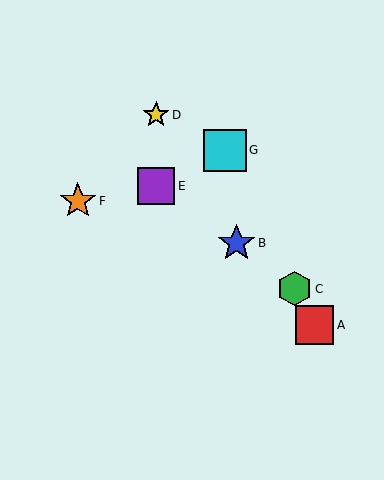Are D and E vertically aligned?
Yes, both are at x≈156.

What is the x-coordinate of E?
Object E is at x≈156.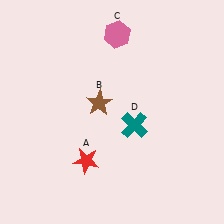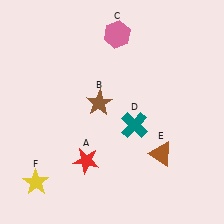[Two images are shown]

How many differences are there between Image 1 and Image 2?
There are 2 differences between the two images.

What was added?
A brown triangle (E), a yellow star (F) were added in Image 2.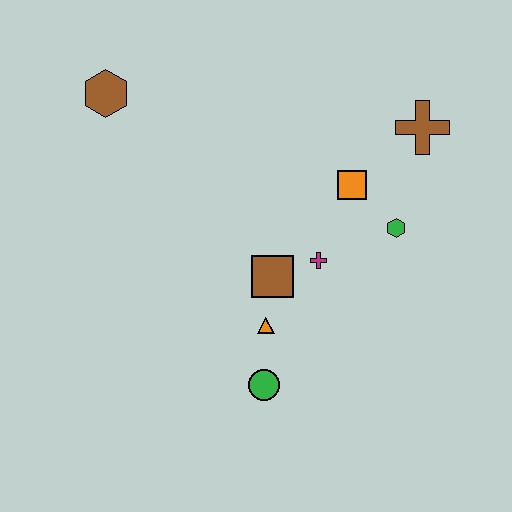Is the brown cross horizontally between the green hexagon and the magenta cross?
No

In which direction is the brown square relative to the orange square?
The brown square is below the orange square.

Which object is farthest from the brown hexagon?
The green circle is farthest from the brown hexagon.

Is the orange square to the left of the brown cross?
Yes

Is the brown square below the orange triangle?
No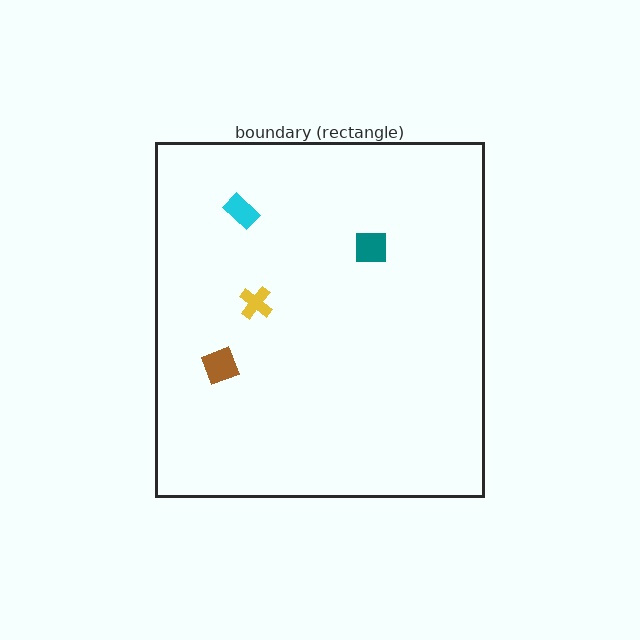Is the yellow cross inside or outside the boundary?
Inside.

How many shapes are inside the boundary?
4 inside, 0 outside.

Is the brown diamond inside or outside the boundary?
Inside.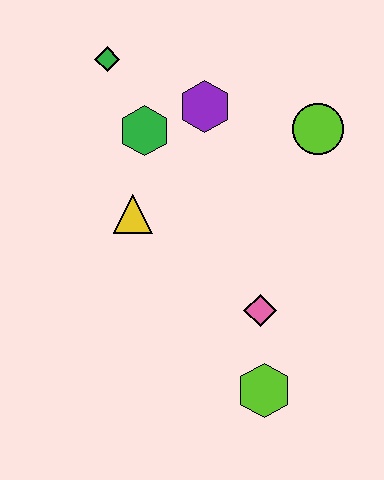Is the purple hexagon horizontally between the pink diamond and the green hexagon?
Yes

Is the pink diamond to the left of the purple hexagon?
No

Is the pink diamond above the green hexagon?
No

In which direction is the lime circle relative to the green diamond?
The lime circle is to the right of the green diamond.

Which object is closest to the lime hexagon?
The pink diamond is closest to the lime hexagon.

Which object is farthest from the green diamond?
The lime hexagon is farthest from the green diamond.